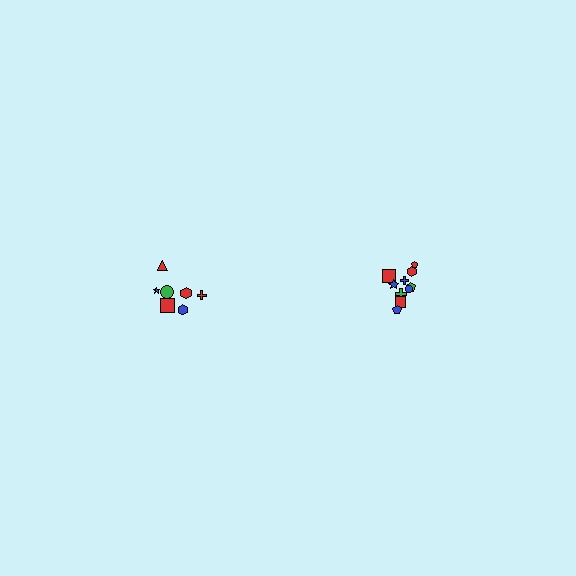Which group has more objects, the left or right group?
The right group.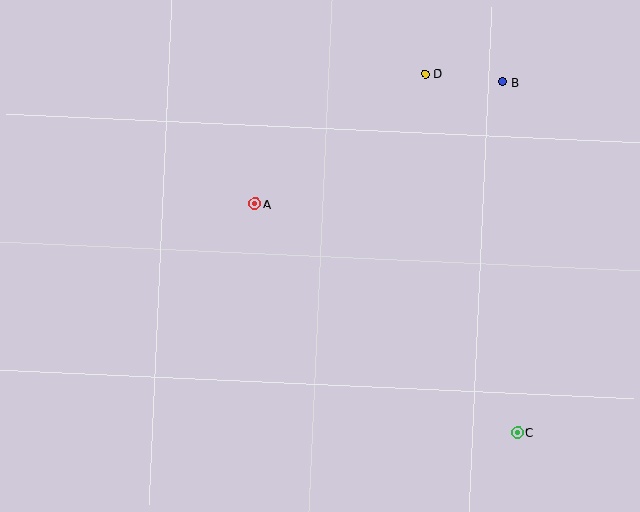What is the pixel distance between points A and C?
The distance between A and C is 348 pixels.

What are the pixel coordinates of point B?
Point B is at (503, 82).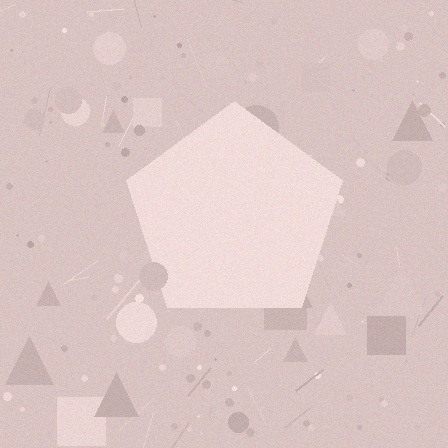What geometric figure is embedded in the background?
A pentagon is embedded in the background.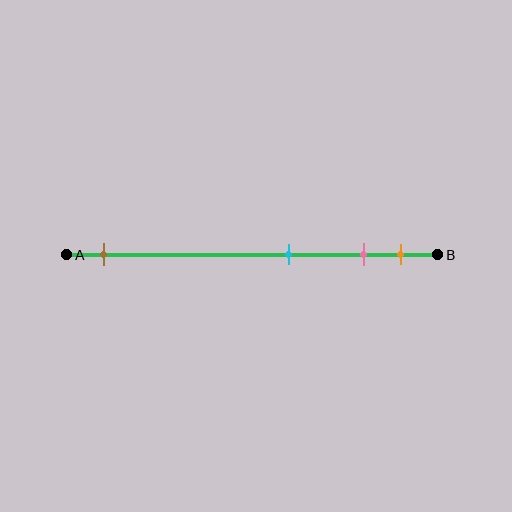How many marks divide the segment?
There are 4 marks dividing the segment.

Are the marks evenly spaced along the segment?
No, the marks are not evenly spaced.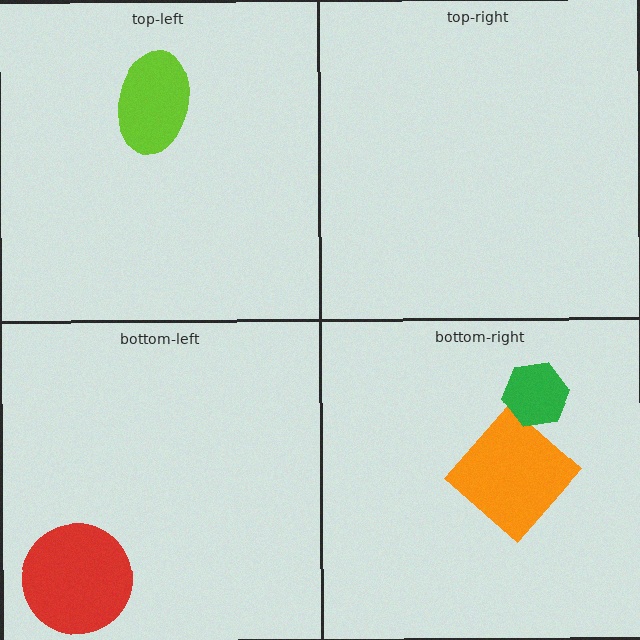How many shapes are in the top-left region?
1.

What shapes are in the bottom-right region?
The orange diamond, the green hexagon.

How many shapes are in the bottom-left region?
1.